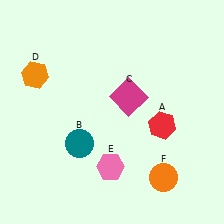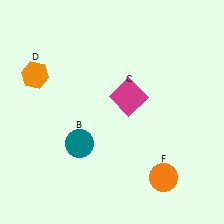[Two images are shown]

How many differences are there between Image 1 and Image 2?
There are 2 differences between the two images.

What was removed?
The pink hexagon (E), the red hexagon (A) were removed in Image 2.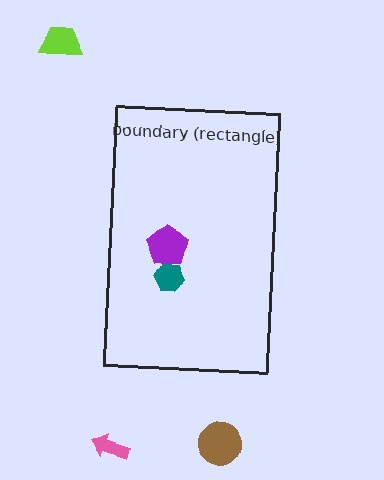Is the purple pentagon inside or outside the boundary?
Inside.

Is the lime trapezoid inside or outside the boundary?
Outside.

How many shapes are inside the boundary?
2 inside, 3 outside.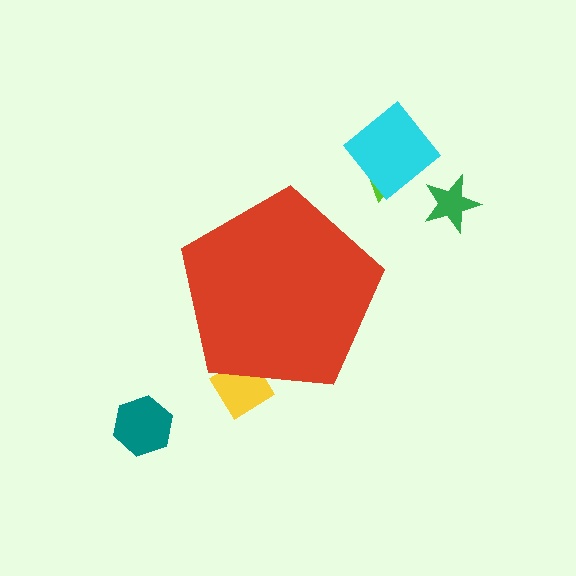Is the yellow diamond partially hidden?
Yes, the yellow diamond is partially hidden behind the red pentagon.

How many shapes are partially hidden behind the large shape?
1 shape is partially hidden.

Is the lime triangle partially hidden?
No, the lime triangle is fully visible.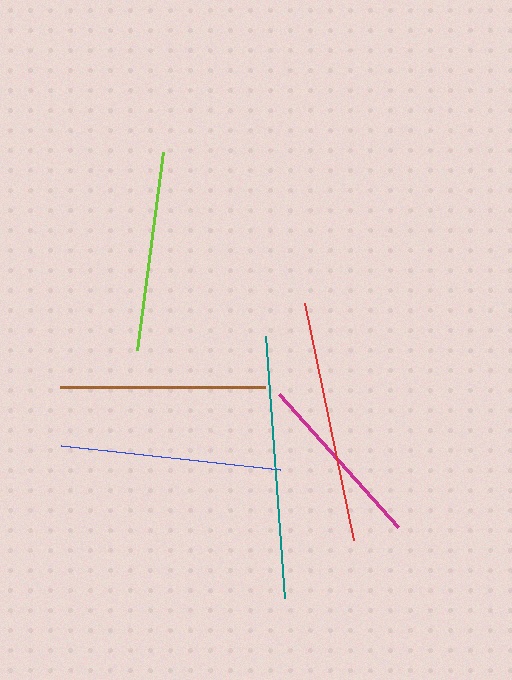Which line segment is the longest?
The teal line is the longest at approximately 262 pixels.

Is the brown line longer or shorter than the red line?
The red line is longer than the brown line.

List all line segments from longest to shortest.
From longest to shortest: teal, red, blue, brown, lime, magenta.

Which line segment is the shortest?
The magenta line is the shortest at approximately 178 pixels.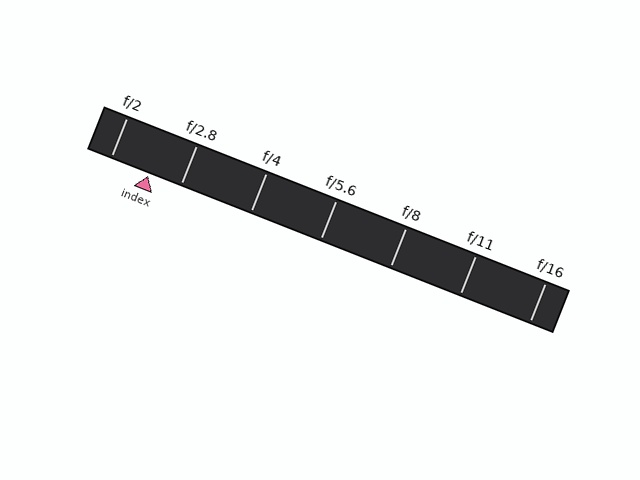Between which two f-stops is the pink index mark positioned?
The index mark is between f/2 and f/2.8.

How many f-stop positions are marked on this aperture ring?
There are 7 f-stop positions marked.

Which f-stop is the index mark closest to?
The index mark is closest to f/2.8.